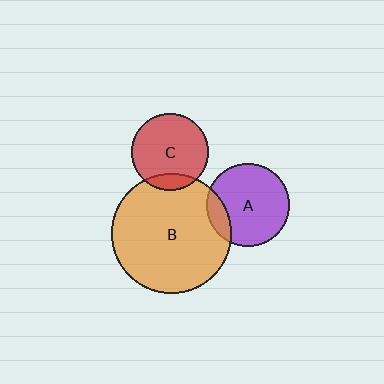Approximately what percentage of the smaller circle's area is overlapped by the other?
Approximately 15%.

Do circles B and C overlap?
Yes.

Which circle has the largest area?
Circle B (orange).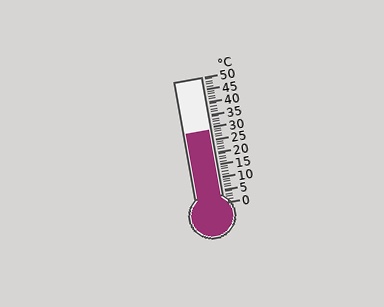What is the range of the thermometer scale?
The thermometer scale ranges from 0°C to 50°C.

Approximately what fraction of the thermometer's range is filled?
The thermometer is filled to approximately 60% of its range.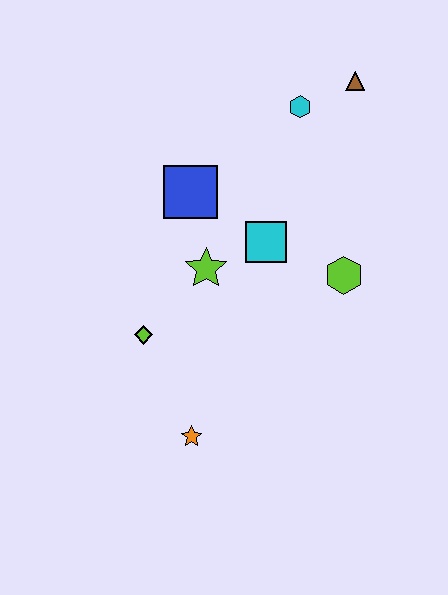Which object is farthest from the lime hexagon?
The orange star is farthest from the lime hexagon.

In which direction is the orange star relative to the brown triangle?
The orange star is below the brown triangle.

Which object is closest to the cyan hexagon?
The brown triangle is closest to the cyan hexagon.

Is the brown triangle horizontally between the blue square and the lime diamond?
No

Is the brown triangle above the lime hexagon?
Yes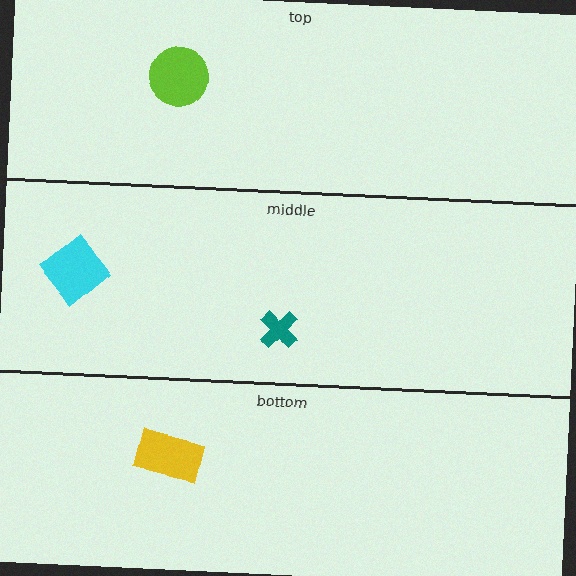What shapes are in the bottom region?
The yellow rectangle.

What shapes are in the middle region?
The teal cross, the cyan diamond.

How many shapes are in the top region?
1.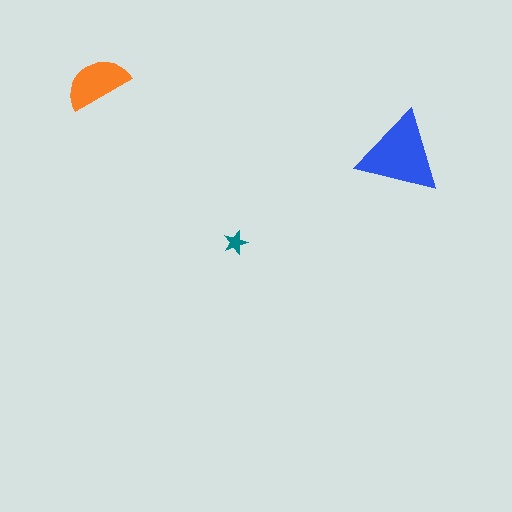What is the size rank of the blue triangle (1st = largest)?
1st.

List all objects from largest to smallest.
The blue triangle, the orange semicircle, the teal star.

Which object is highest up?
The orange semicircle is topmost.